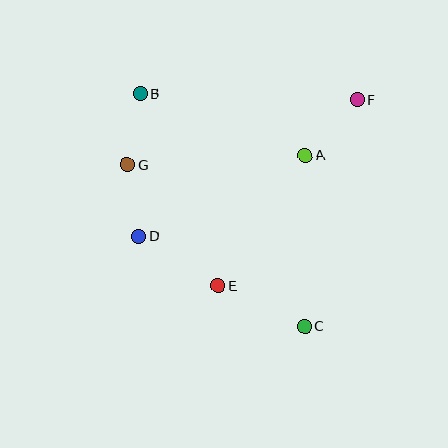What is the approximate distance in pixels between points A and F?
The distance between A and F is approximately 76 pixels.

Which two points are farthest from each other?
Points B and C are farthest from each other.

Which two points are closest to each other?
Points D and G are closest to each other.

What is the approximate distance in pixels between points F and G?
The distance between F and G is approximately 239 pixels.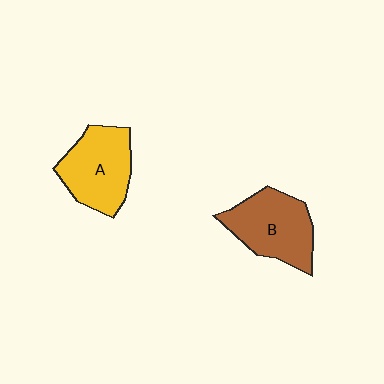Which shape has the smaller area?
Shape A (yellow).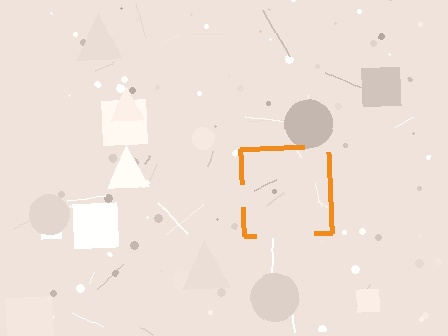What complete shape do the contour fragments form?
The contour fragments form a square.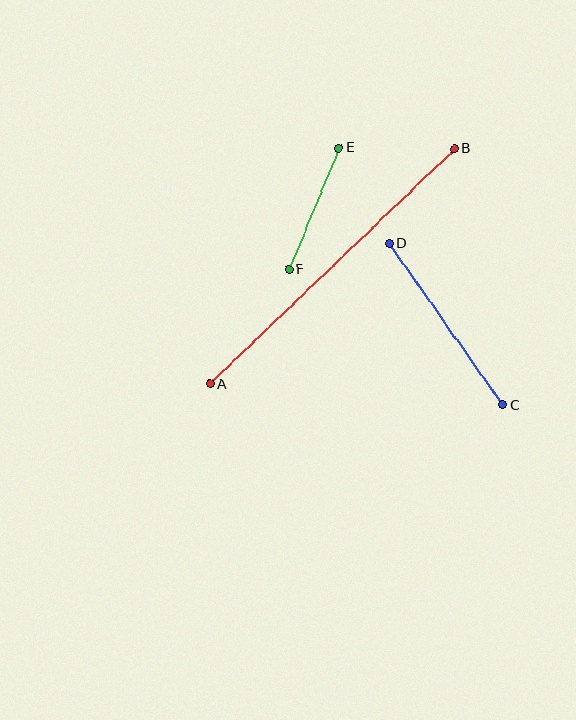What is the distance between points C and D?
The distance is approximately 198 pixels.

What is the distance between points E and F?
The distance is approximately 131 pixels.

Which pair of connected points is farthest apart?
Points A and B are farthest apart.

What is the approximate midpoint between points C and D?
The midpoint is at approximately (446, 324) pixels.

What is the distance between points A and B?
The distance is approximately 340 pixels.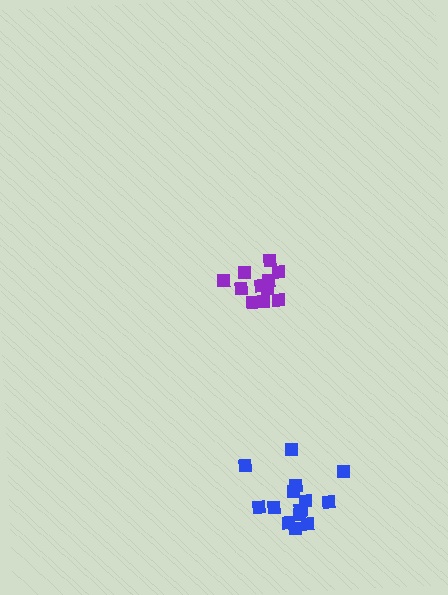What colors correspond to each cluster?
The clusters are colored: purple, blue.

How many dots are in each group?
Group 1: 11 dots, Group 2: 15 dots (26 total).